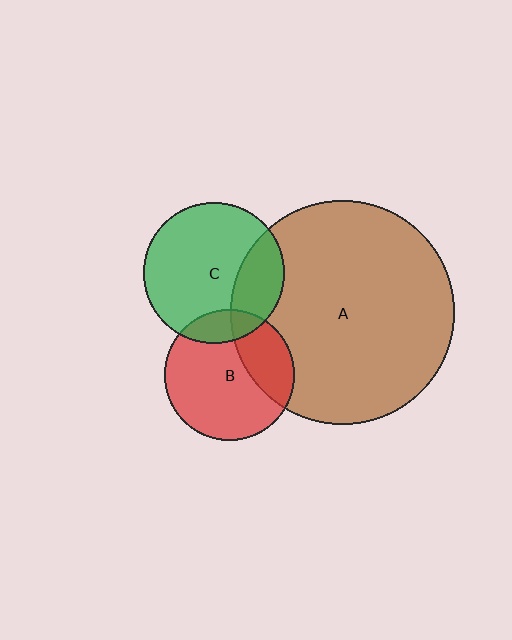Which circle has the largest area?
Circle A (brown).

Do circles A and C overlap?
Yes.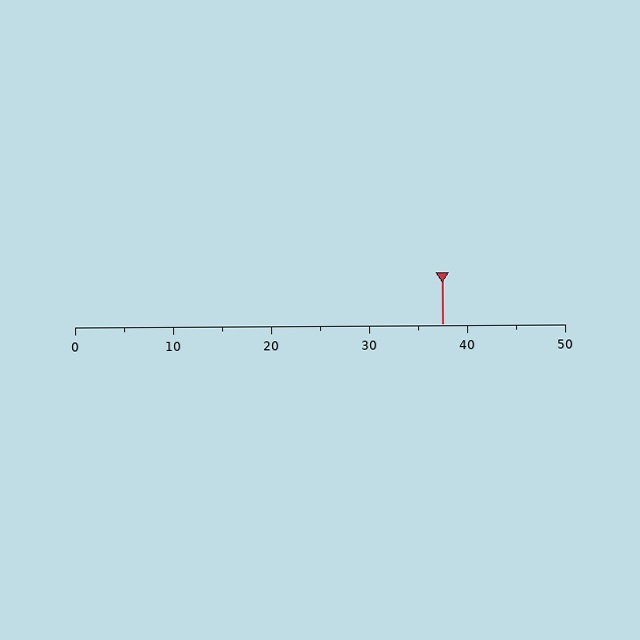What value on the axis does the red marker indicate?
The marker indicates approximately 37.5.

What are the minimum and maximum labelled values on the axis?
The axis runs from 0 to 50.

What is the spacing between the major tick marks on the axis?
The major ticks are spaced 10 apart.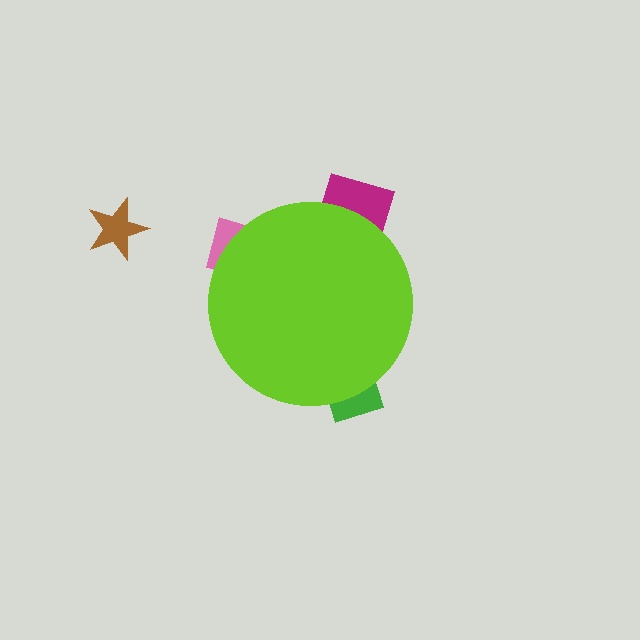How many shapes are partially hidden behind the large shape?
3 shapes are partially hidden.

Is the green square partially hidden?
Yes, the green square is partially hidden behind the lime circle.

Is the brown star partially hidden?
No, the brown star is fully visible.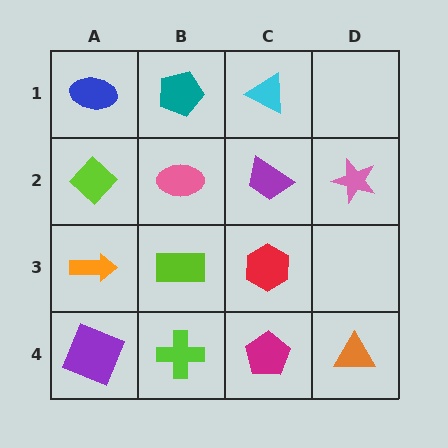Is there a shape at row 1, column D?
No, that cell is empty.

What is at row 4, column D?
An orange triangle.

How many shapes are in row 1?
3 shapes.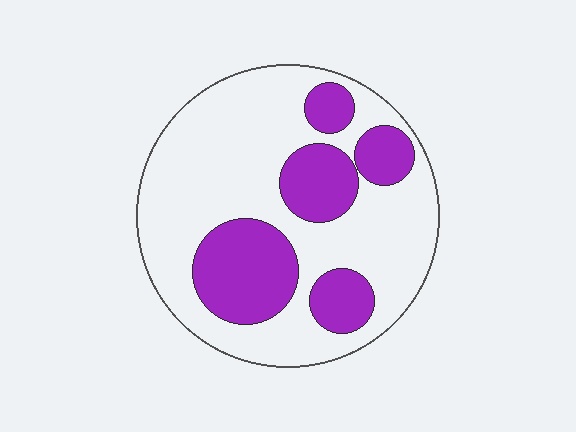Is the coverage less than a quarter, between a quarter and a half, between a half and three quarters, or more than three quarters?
Between a quarter and a half.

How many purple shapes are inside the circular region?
5.